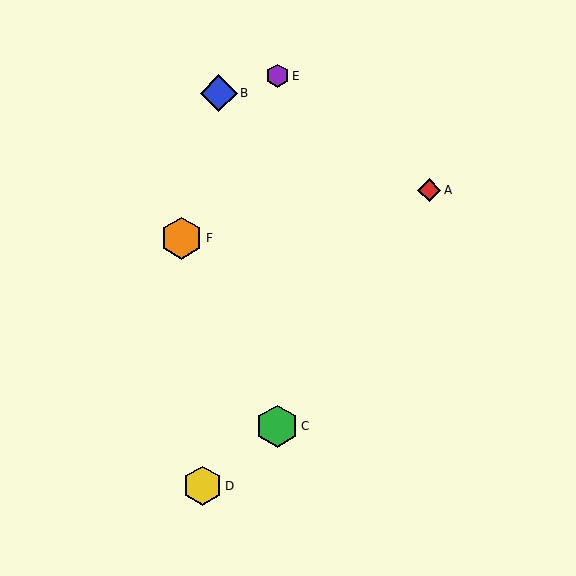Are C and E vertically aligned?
Yes, both are at x≈277.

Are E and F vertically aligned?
No, E is at x≈277 and F is at x≈182.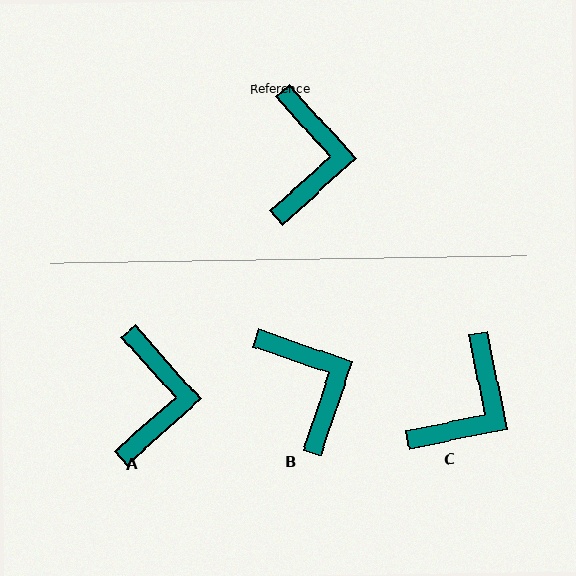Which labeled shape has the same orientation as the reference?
A.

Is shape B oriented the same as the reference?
No, it is off by about 30 degrees.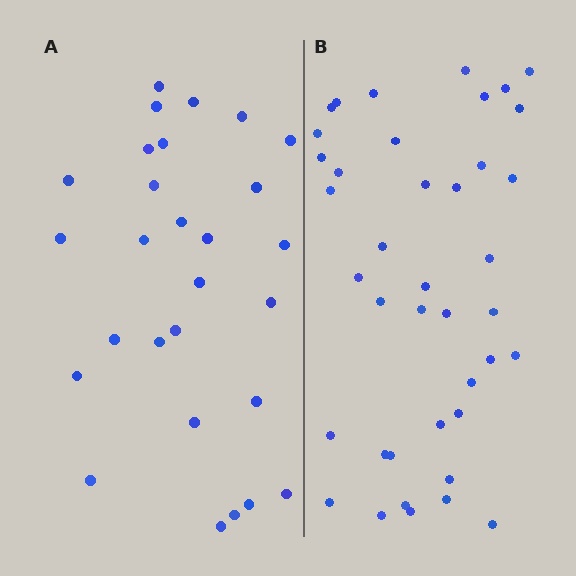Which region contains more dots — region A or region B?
Region B (the right region) has more dots.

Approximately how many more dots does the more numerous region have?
Region B has roughly 12 or so more dots than region A.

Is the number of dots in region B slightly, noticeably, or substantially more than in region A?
Region B has noticeably more, but not dramatically so. The ratio is roughly 1.4 to 1.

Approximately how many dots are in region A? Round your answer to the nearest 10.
About 30 dots. (The exact count is 28, which rounds to 30.)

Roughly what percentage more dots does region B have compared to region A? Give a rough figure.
About 45% more.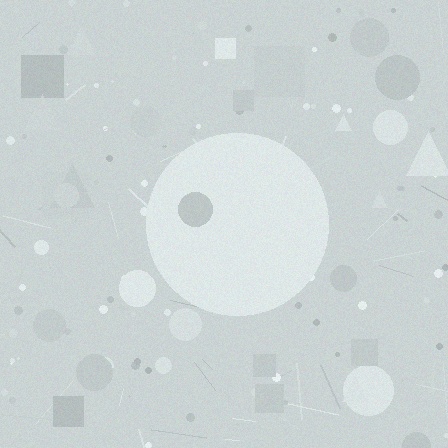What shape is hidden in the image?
A circle is hidden in the image.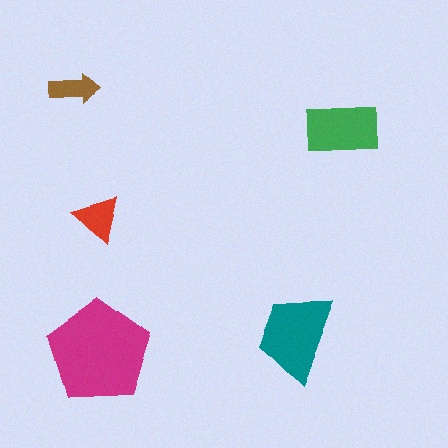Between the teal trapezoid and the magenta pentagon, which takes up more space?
The magenta pentagon.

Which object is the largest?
The magenta pentagon.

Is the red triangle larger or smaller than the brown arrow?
Larger.